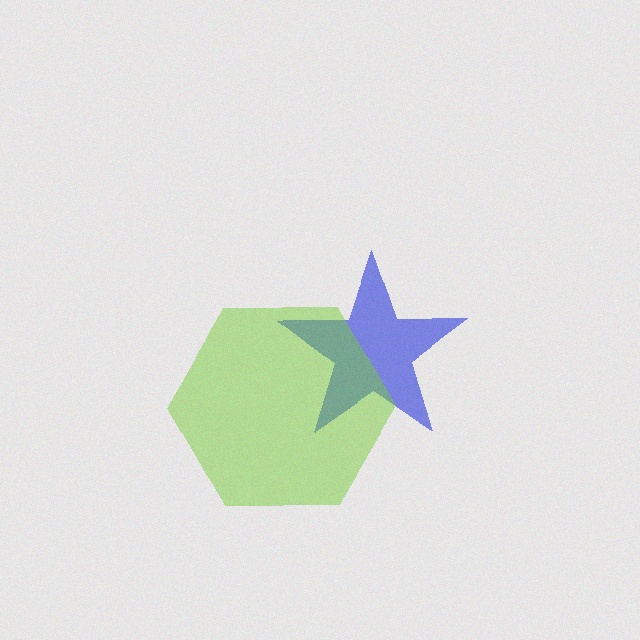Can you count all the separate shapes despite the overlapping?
Yes, there are 2 separate shapes.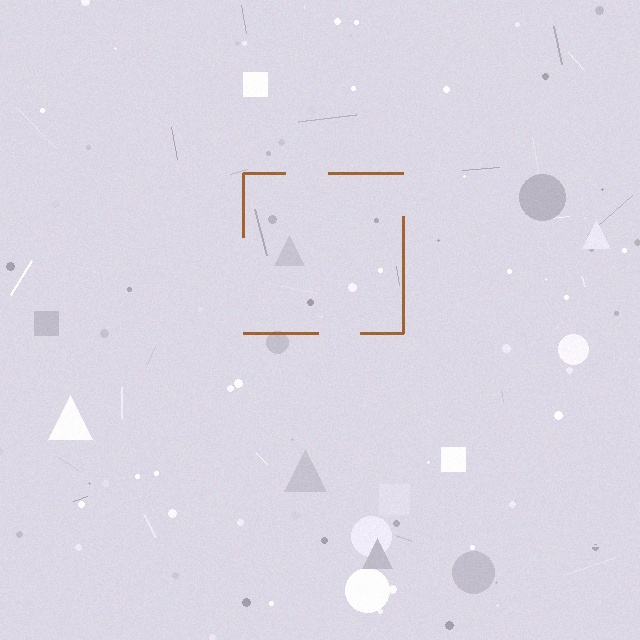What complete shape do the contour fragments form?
The contour fragments form a square.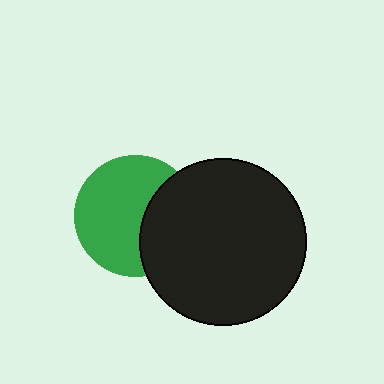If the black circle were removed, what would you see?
You would see the complete green circle.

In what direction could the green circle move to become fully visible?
The green circle could move left. That would shift it out from behind the black circle entirely.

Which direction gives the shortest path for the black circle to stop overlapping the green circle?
Moving right gives the shortest separation.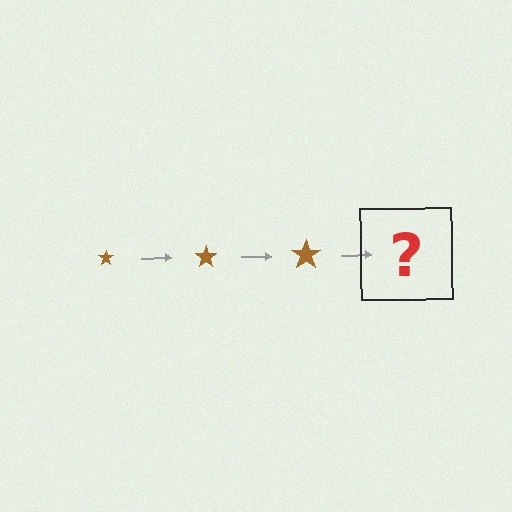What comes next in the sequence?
The next element should be a brown star, larger than the previous one.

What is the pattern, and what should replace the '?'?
The pattern is that the star gets progressively larger each step. The '?' should be a brown star, larger than the previous one.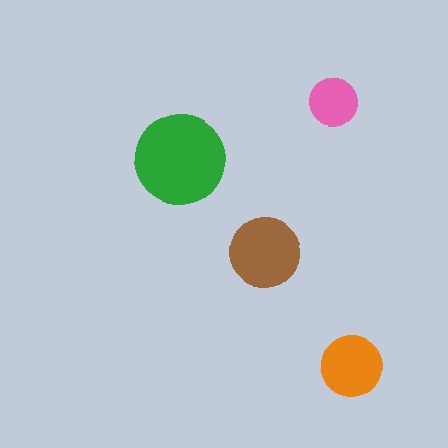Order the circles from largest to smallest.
the green one, the brown one, the orange one, the pink one.